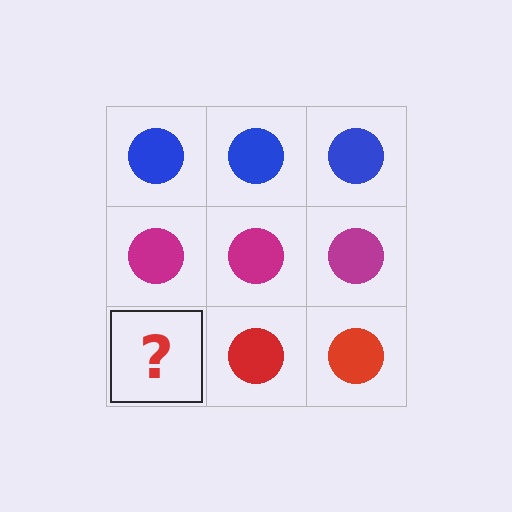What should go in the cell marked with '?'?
The missing cell should contain a red circle.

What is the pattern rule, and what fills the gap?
The rule is that each row has a consistent color. The gap should be filled with a red circle.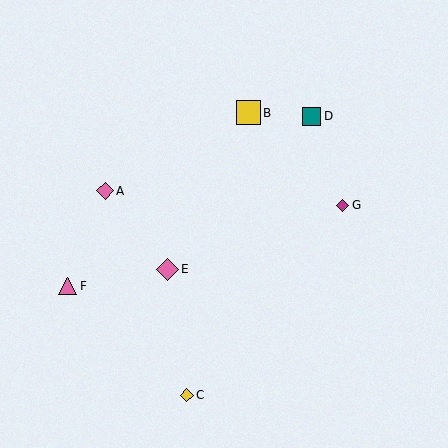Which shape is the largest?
The yellow square (labeled B) is the largest.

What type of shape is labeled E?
Shape E is a pink diamond.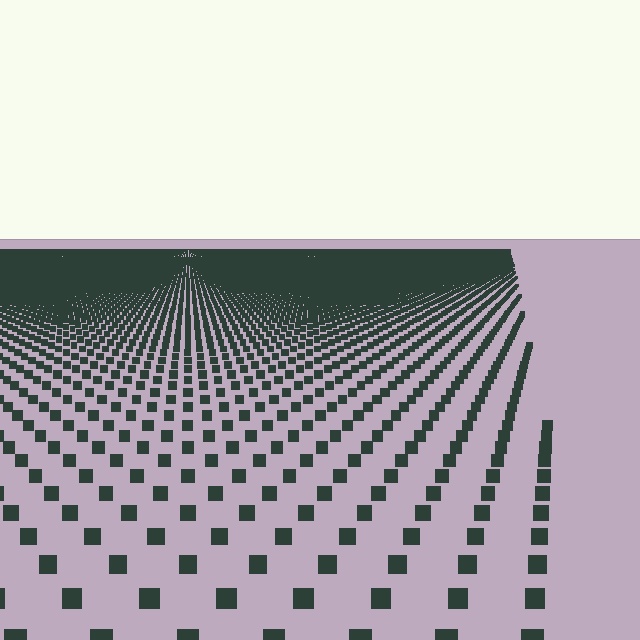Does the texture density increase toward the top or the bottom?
Density increases toward the top.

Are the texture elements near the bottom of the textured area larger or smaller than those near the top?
Larger. Near the bottom, elements are closer to the viewer and appear at a bigger on-screen size.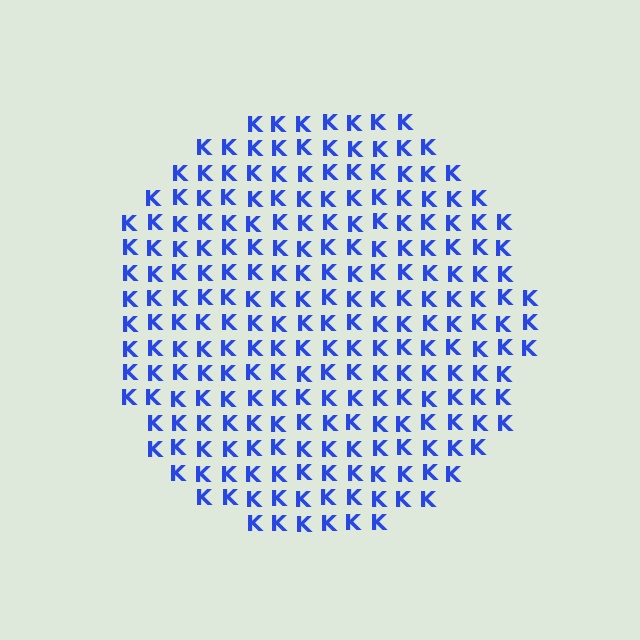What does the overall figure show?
The overall figure shows a circle.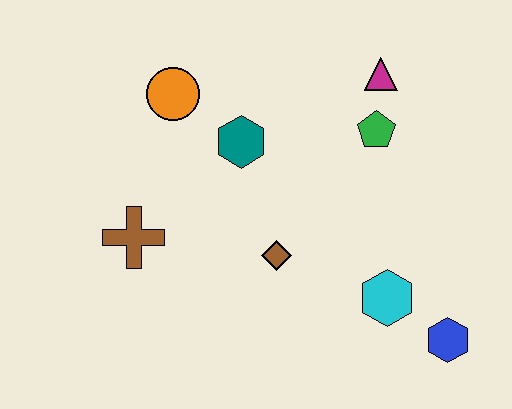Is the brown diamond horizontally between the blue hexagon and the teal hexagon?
Yes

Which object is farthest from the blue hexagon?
The orange circle is farthest from the blue hexagon.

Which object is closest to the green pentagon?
The magenta triangle is closest to the green pentagon.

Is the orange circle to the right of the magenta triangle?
No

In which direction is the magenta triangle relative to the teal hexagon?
The magenta triangle is to the right of the teal hexagon.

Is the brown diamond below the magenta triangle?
Yes